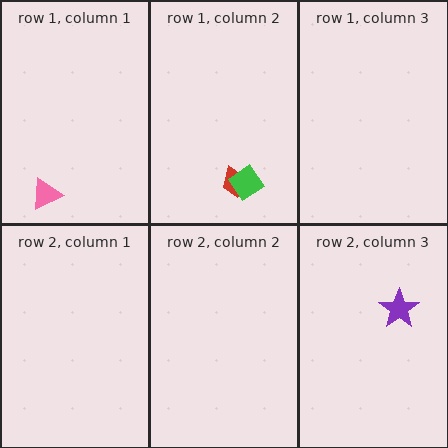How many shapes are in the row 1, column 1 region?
1.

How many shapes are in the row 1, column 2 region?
2.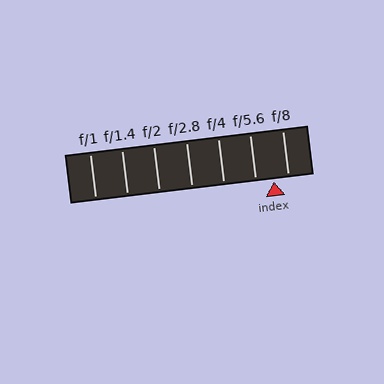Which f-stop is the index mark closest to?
The index mark is closest to f/8.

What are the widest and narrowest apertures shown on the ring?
The widest aperture shown is f/1 and the narrowest is f/8.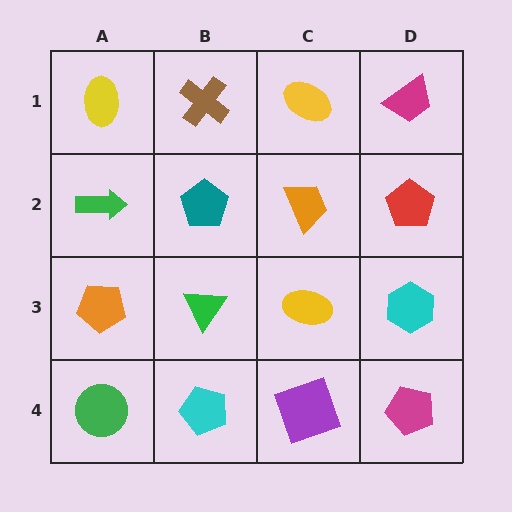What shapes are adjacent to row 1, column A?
A green arrow (row 2, column A), a brown cross (row 1, column B).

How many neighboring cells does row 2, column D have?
3.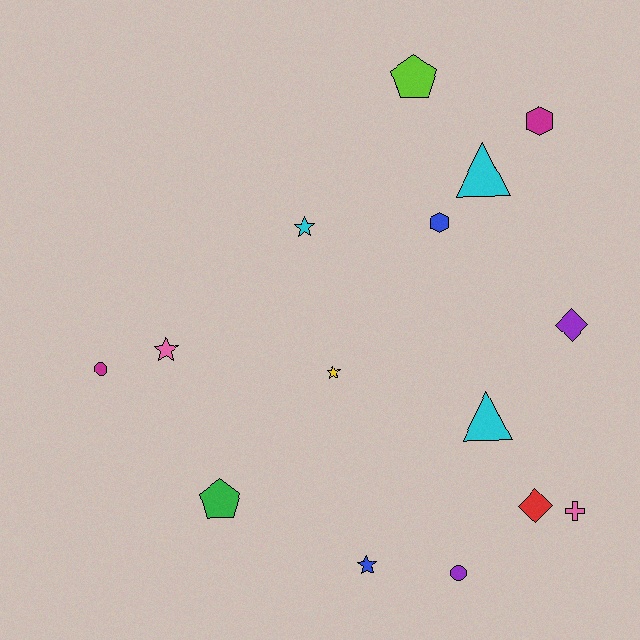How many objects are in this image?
There are 15 objects.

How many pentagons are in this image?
There are 2 pentagons.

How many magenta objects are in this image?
There are 2 magenta objects.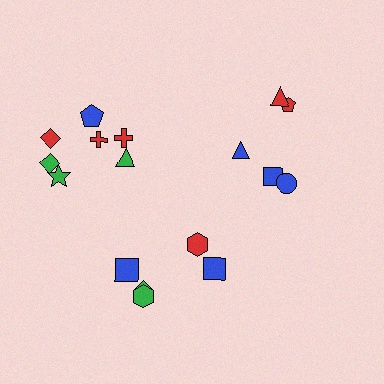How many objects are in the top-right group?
There are 5 objects.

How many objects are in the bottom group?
There are 5 objects.